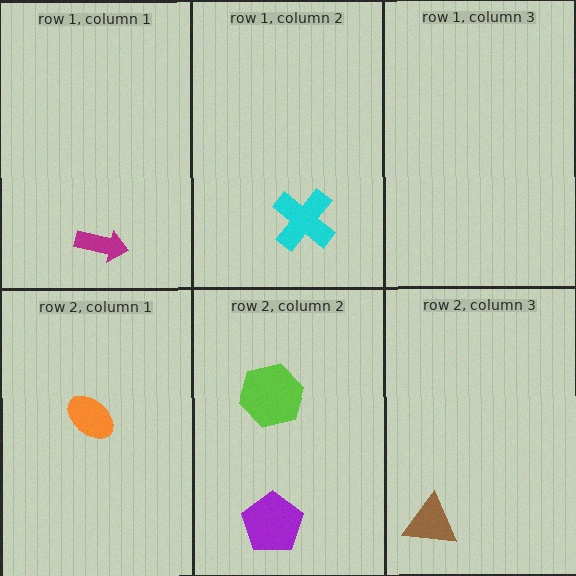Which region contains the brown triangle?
The row 2, column 3 region.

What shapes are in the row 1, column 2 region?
The cyan cross.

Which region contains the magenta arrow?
The row 1, column 1 region.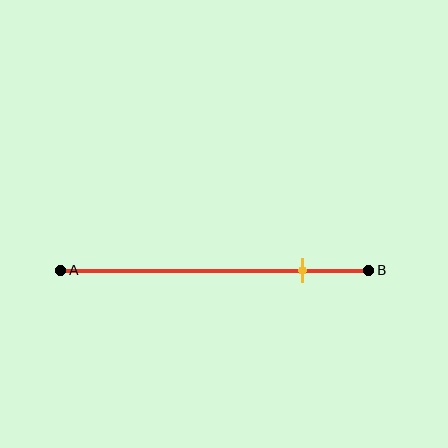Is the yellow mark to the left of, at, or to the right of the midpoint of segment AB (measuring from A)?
The yellow mark is to the right of the midpoint of segment AB.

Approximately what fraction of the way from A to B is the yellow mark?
The yellow mark is approximately 80% of the way from A to B.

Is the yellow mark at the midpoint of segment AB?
No, the mark is at about 80% from A, not at the 50% midpoint.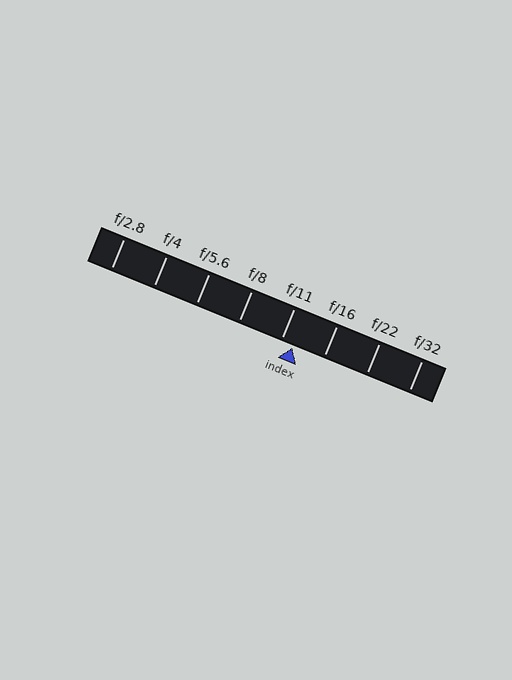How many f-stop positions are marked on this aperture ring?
There are 8 f-stop positions marked.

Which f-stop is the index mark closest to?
The index mark is closest to f/11.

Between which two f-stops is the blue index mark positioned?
The index mark is between f/11 and f/16.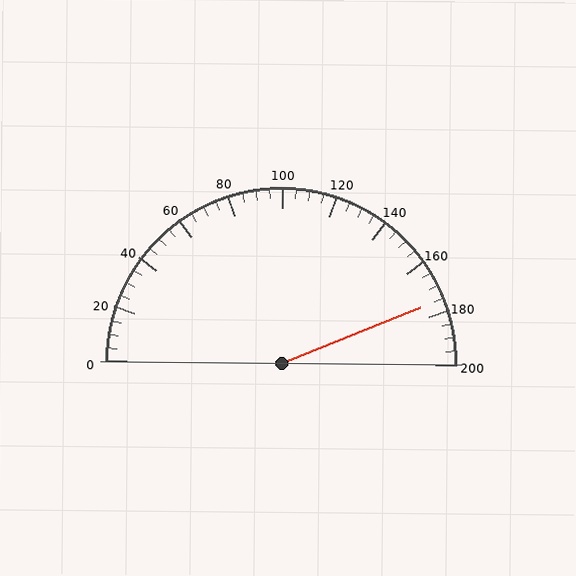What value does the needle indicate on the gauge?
The needle indicates approximately 175.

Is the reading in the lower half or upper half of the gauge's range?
The reading is in the upper half of the range (0 to 200).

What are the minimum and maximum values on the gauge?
The gauge ranges from 0 to 200.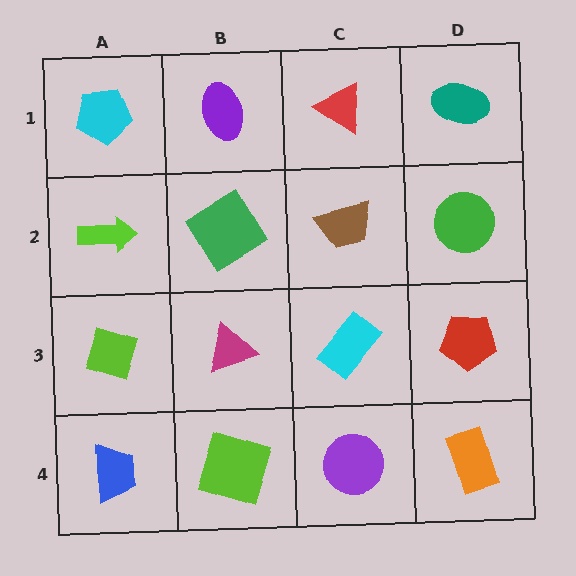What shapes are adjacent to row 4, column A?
A lime diamond (row 3, column A), a lime square (row 4, column B).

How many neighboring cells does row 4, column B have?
3.